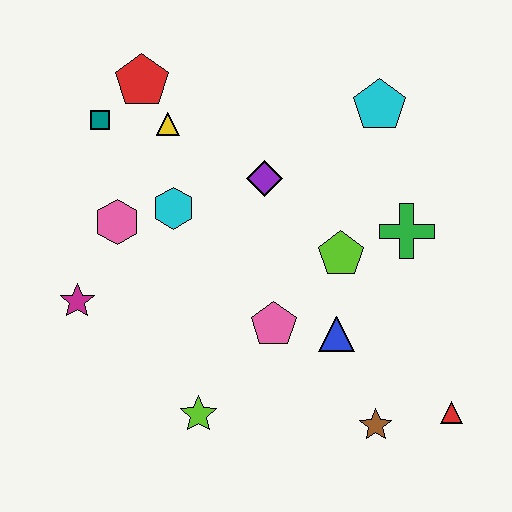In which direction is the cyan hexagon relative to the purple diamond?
The cyan hexagon is to the left of the purple diamond.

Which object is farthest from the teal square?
The red triangle is farthest from the teal square.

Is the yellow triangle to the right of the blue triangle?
No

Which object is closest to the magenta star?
The pink hexagon is closest to the magenta star.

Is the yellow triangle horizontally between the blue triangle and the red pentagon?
Yes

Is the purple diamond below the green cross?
No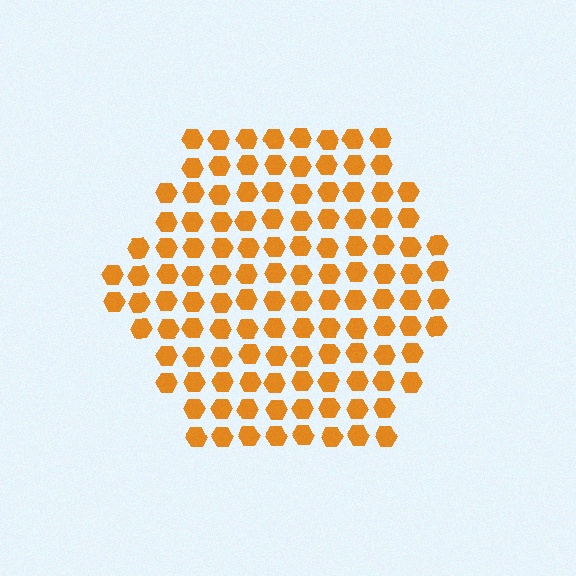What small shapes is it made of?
It is made of small hexagons.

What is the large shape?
The large shape is a hexagon.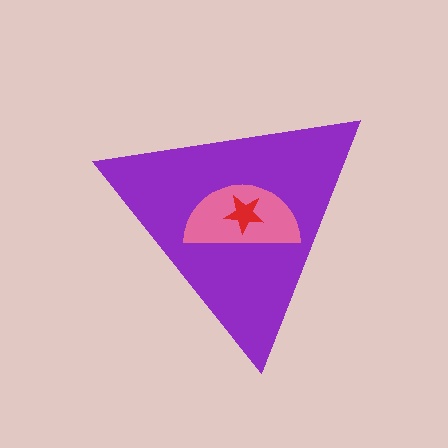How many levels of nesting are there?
3.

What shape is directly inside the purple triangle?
The pink semicircle.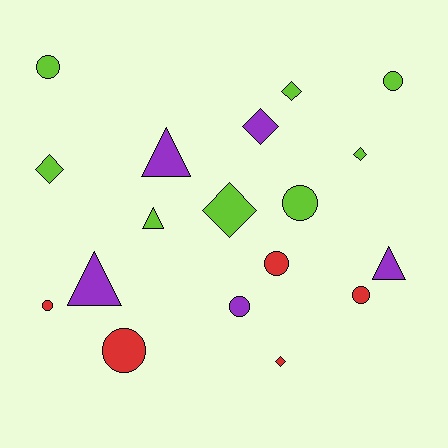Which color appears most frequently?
Lime, with 8 objects.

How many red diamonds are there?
There is 1 red diamond.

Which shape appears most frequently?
Circle, with 8 objects.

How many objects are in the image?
There are 18 objects.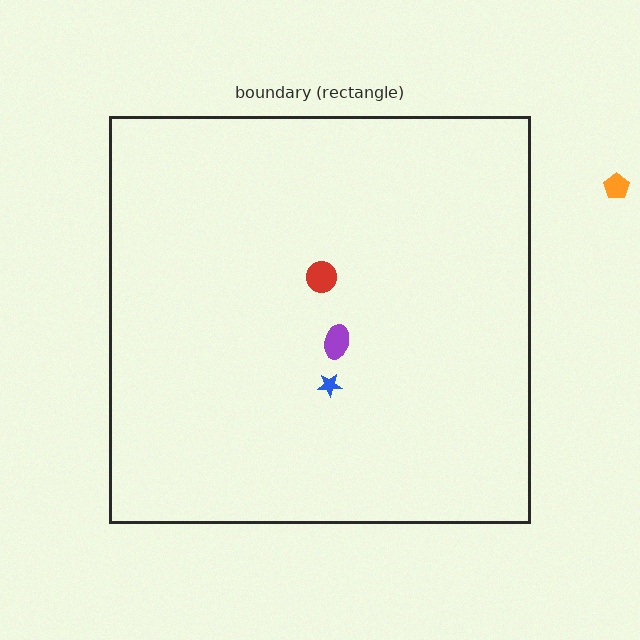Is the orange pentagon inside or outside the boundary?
Outside.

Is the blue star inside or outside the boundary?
Inside.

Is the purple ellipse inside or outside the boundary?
Inside.